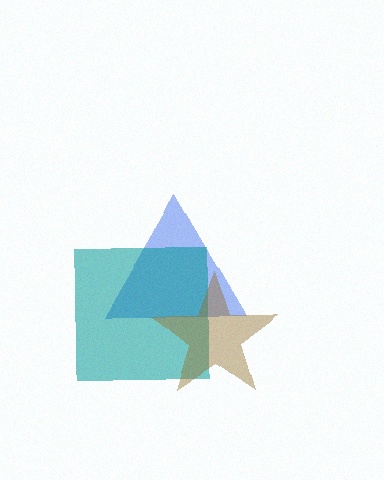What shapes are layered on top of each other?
The layered shapes are: a blue triangle, a teal square, a brown star.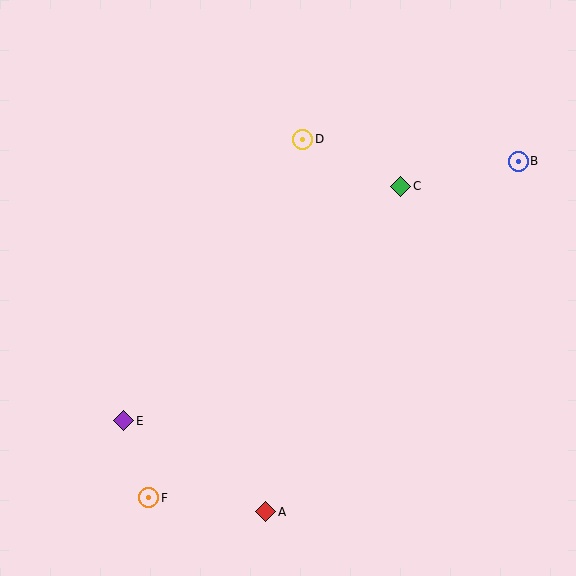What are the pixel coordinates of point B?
Point B is at (518, 161).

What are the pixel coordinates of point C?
Point C is at (401, 186).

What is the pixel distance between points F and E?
The distance between F and E is 81 pixels.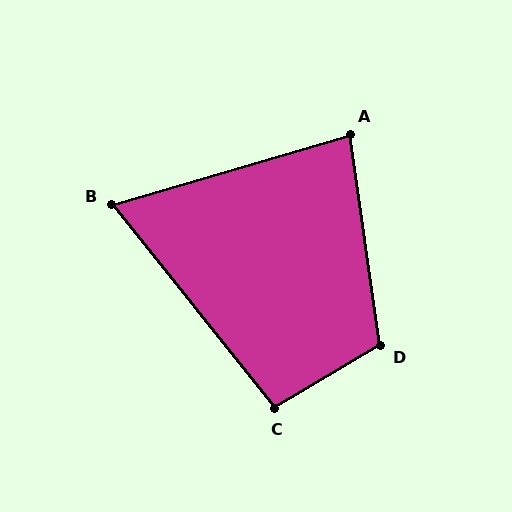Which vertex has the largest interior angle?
D, at approximately 112 degrees.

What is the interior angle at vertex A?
Approximately 82 degrees (acute).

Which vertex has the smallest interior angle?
B, at approximately 68 degrees.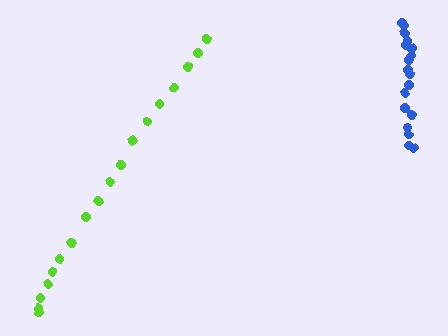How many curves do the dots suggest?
There are 2 distinct paths.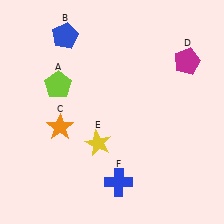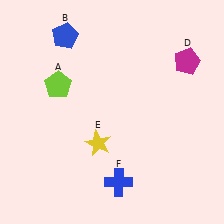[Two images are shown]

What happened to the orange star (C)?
The orange star (C) was removed in Image 2. It was in the bottom-left area of Image 1.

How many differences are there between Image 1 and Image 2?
There is 1 difference between the two images.